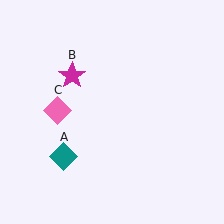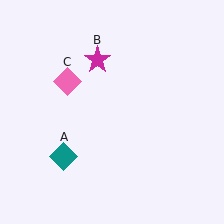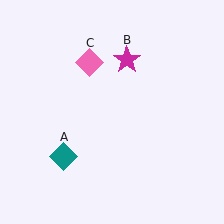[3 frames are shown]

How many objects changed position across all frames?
2 objects changed position: magenta star (object B), pink diamond (object C).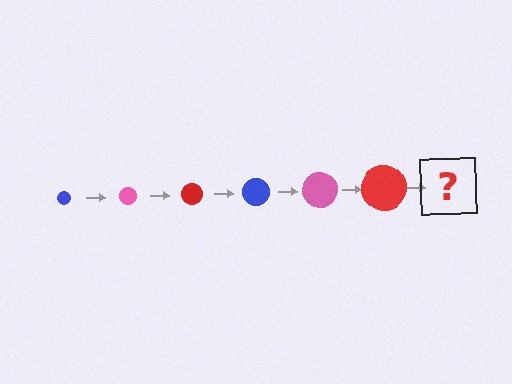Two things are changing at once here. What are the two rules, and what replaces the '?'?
The two rules are that the circle grows larger each step and the color cycles through blue, pink, and red. The '?' should be a blue circle, larger than the previous one.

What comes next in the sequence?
The next element should be a blue circle, larger than the previous one.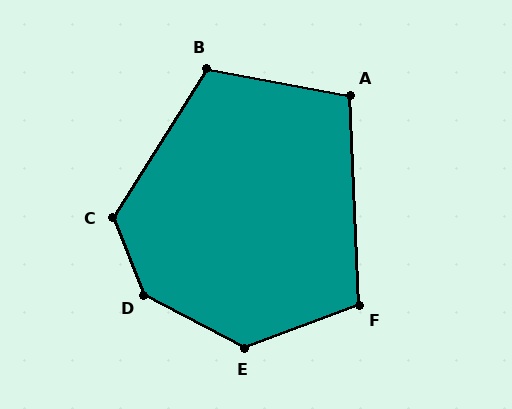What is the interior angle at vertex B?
Approximately 112 degrees (obtuse).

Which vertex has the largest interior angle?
D, at approximately 140 degrees.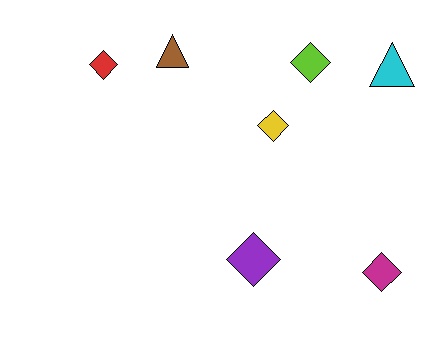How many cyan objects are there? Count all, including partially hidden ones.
There is 1 cyan object.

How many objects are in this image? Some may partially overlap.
There are 7 objects.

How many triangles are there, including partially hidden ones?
There are 2 triangles.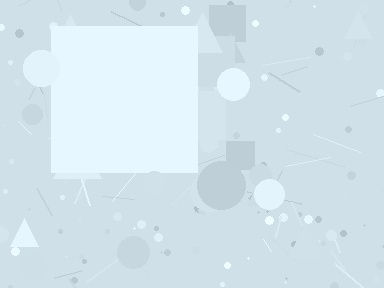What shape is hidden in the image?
A square is hidden in the image.